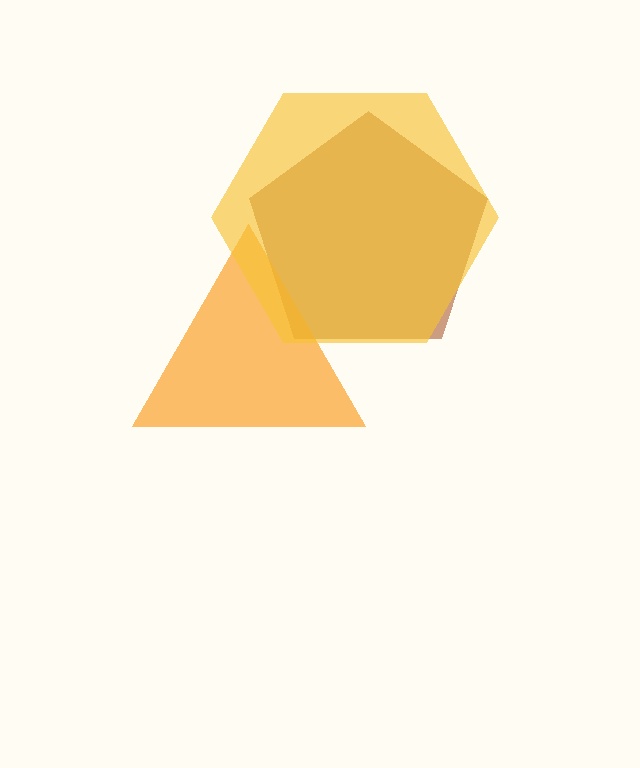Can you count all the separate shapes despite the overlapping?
Yes, there are 3 separate shapes.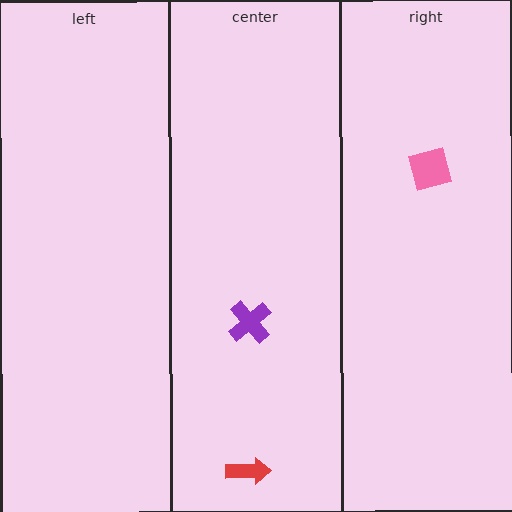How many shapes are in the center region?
2.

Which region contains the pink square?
The right region.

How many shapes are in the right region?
1.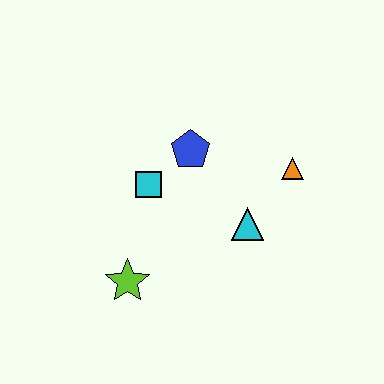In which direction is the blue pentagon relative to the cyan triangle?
The blue pentagon is above the cyan triangle.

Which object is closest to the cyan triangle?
The orange triangle is closest to the cyan triangle.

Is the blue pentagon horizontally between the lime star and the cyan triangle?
Yes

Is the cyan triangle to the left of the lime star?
No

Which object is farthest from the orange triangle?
The lime star is farthest from the orange triangle.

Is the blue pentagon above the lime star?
Yes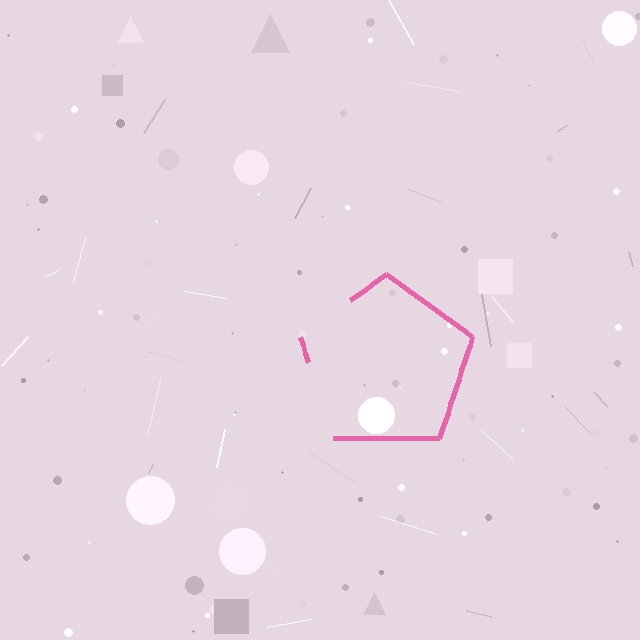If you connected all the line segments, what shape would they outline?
They would outline a pentagon.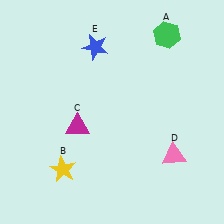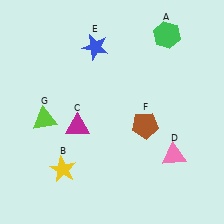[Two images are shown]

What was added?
A brown pentagon (F), a lime triangle (G) were added in Image 2.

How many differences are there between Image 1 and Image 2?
There are 2 differences between the two images.